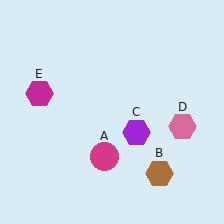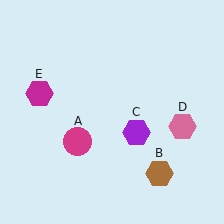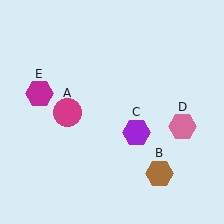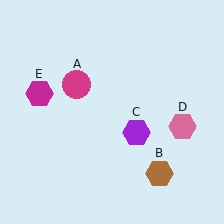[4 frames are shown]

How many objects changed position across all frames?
1 object changed position: magenta circle (object A).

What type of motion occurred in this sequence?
The magenta circle (object A) rotated clockwise around the center of the scene.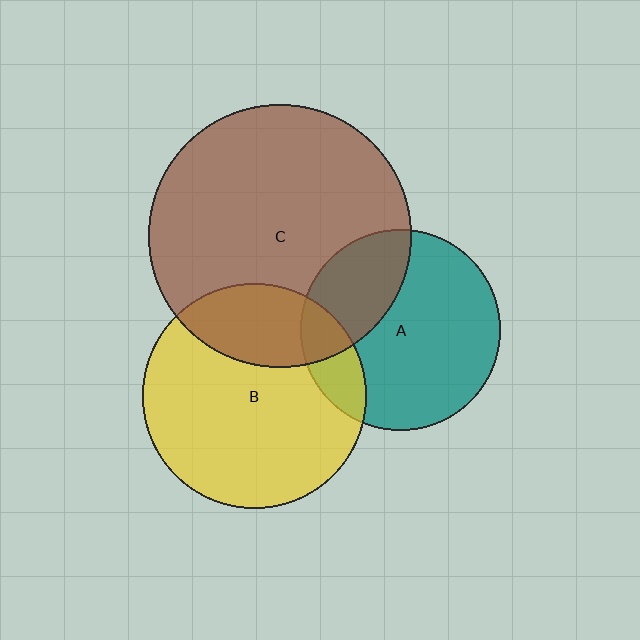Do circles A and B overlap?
Yes.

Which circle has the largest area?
Circle C (brown).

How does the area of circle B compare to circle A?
Approximately 1.3 times.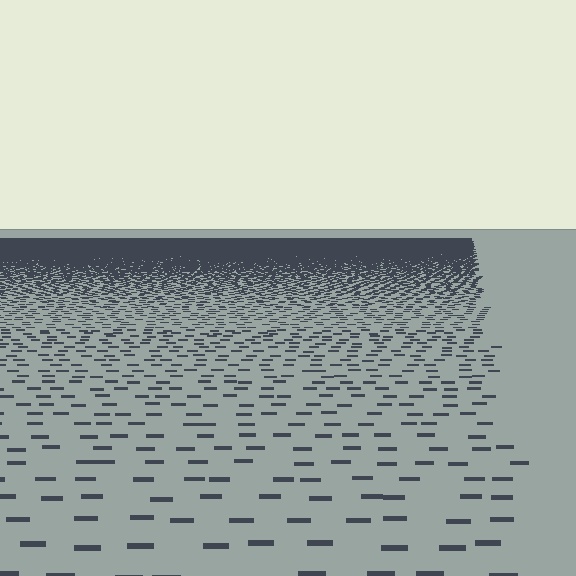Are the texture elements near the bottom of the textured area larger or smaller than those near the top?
Larger. Near the bottom, elements are closer to the viewer and appear at a bigger on-screen size.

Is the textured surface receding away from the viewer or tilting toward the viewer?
The surface is receding away from the viewer. Texture elements get smaller and denser toward the top.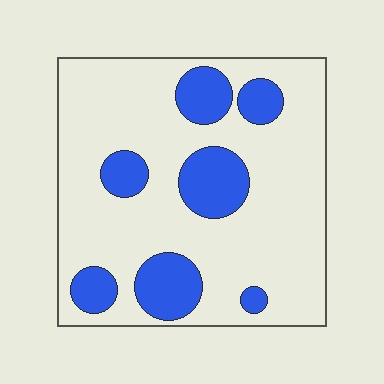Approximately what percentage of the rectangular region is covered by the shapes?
Approximately 25%.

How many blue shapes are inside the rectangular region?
7.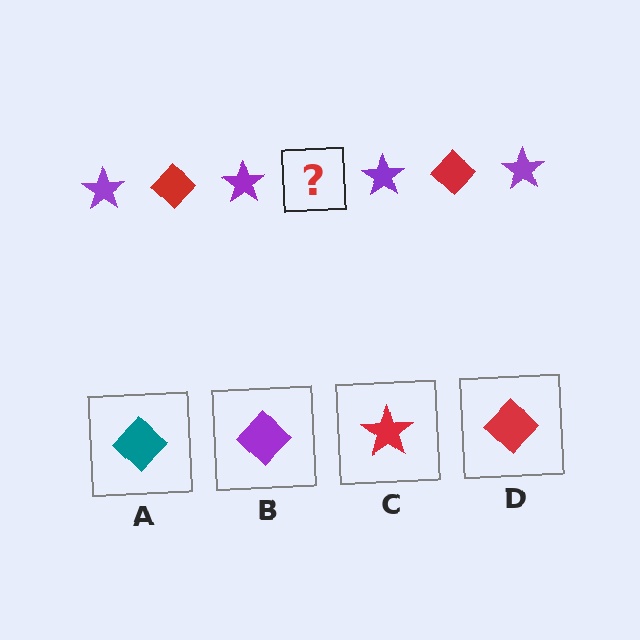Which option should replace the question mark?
Option D.